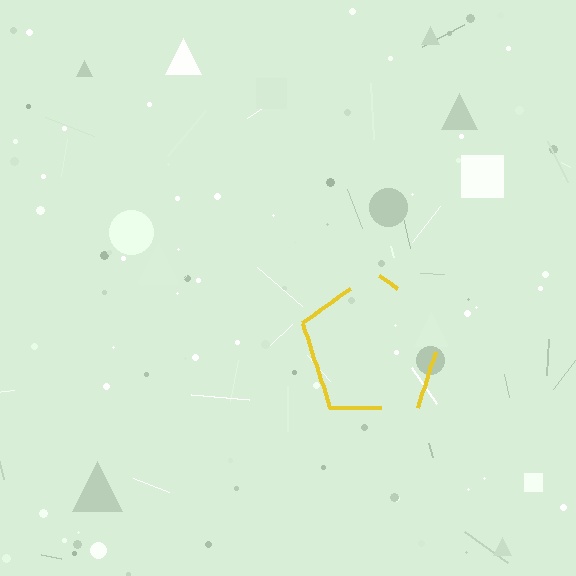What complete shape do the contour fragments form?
The contour fragments form a pentagon.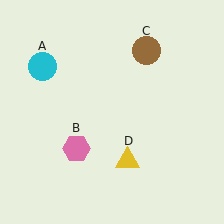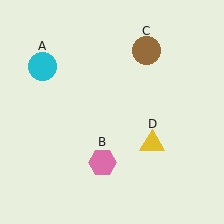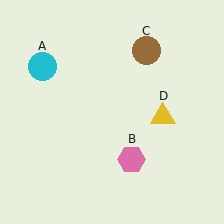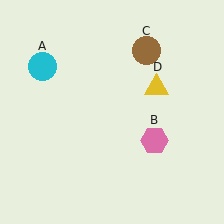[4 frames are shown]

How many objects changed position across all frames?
2 objects changed position: pink hexagon (object B), yellow triangle (object D).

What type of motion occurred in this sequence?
The pink hexagon (object B), yellow triangle (object D) rotated counterclockwise around the center of the scene.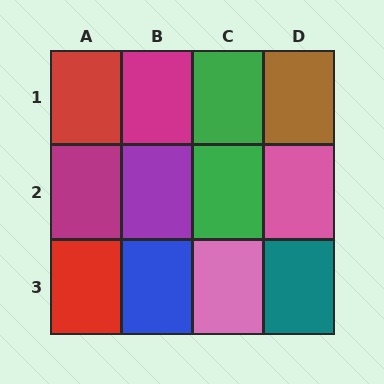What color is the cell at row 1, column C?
Green.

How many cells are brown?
1 cell is brown.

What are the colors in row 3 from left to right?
Red, blue, pink, teal.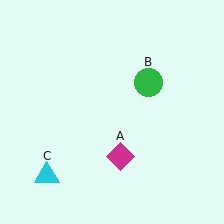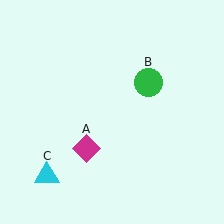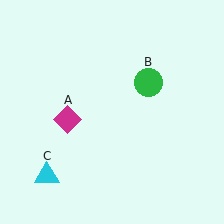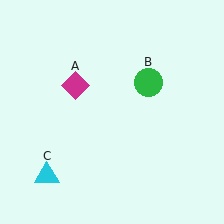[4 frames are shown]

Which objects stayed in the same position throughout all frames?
Green circle (object B) and cyan triangle (object C) remained stationary.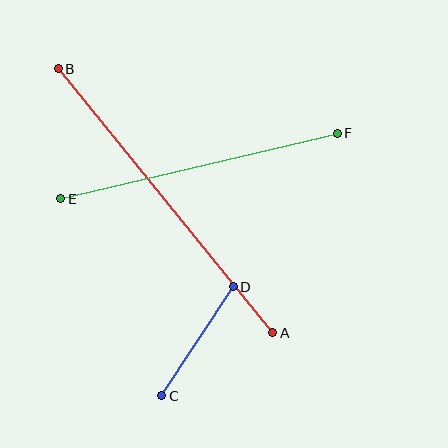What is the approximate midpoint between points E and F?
The midpoint is at approximately (199, 166) pixels.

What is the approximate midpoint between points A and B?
The midpoint is at approximately (166, 201) pixels.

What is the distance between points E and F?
The distance is approximately 284 pixels.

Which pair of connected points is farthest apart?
Points A and B are farthest apart.